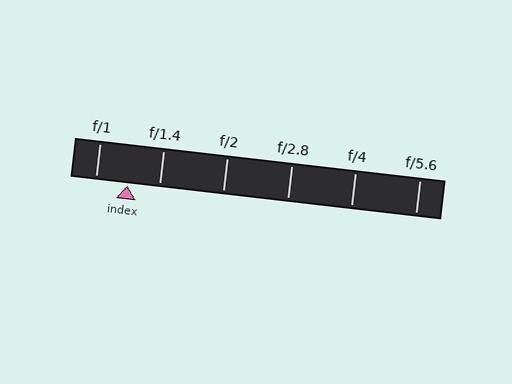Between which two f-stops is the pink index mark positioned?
The index mark is between f/1 and f/1.4.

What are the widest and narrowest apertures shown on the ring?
The widest aperture shown is f/1 and the narrowest is f/5.6.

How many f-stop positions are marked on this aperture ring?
There are 6 f-stop positions marked.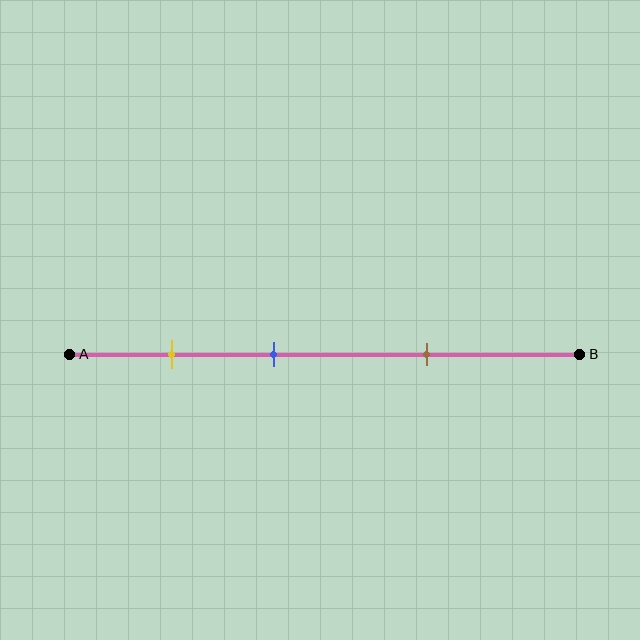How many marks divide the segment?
There are 3 marks dividing the segment.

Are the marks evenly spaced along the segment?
Yes, the marks are approximately evenly spaced.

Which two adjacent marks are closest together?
The yellow and blue marks are the closest adjacent pair.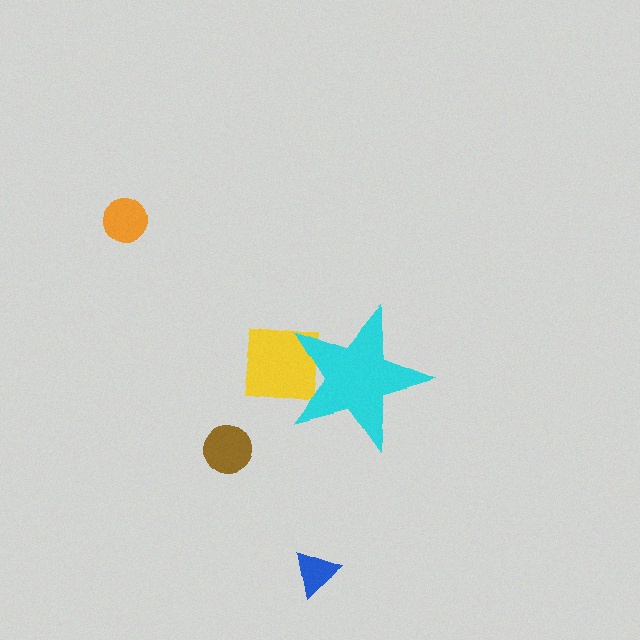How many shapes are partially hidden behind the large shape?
1 shape is partially hidden.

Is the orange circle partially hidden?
No, the orange circle is fully visible.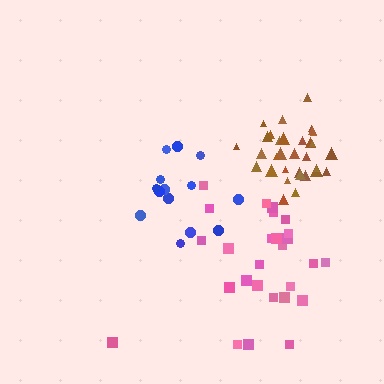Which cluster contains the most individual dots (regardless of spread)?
Brown (32).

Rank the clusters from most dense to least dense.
brown, blue, pink.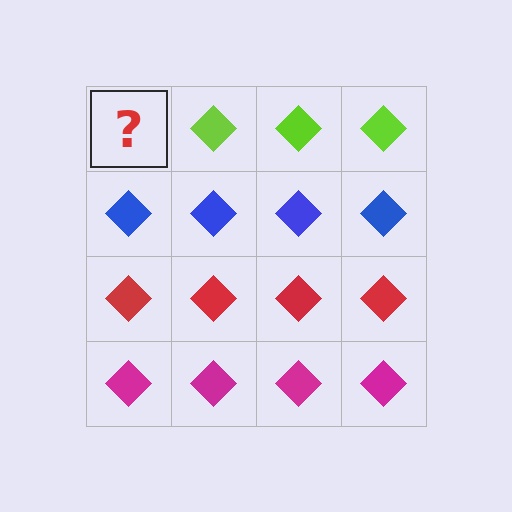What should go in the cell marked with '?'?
The missing cell should contain a lime diamond.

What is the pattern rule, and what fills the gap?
The rule is that each row has a consistent color. The gap should be filled with a lime diamond.